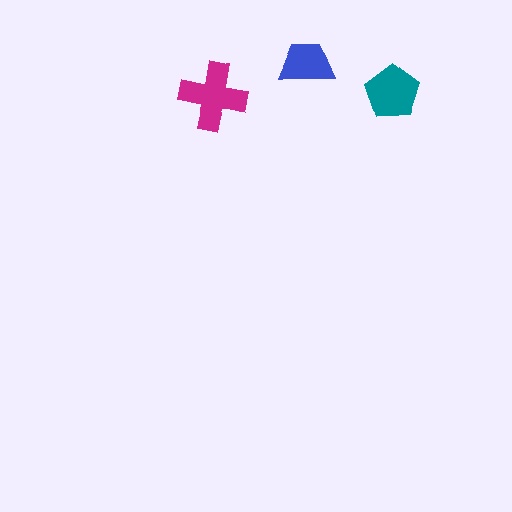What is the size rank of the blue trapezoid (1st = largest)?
3rd.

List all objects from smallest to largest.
The blue trapezoid, the teal pentagon, the magenta cross.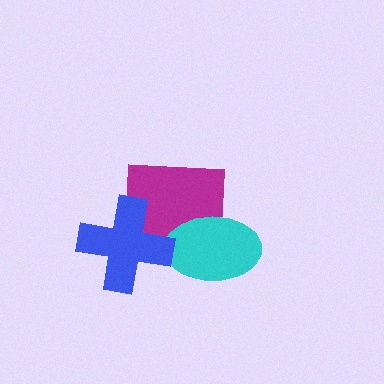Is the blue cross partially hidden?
No, no other shape covers it.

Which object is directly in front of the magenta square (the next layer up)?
The cyan ellipse is directly in front of the magenta square.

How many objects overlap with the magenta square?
2 objects overlap with the magenta square.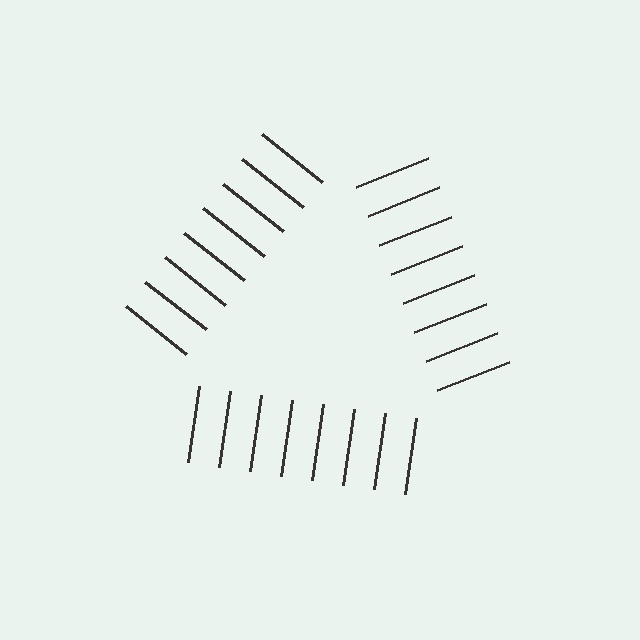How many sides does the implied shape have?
3 sides — the line-ends trace a triangle.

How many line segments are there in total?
24 — 8 along each of the 3 edges.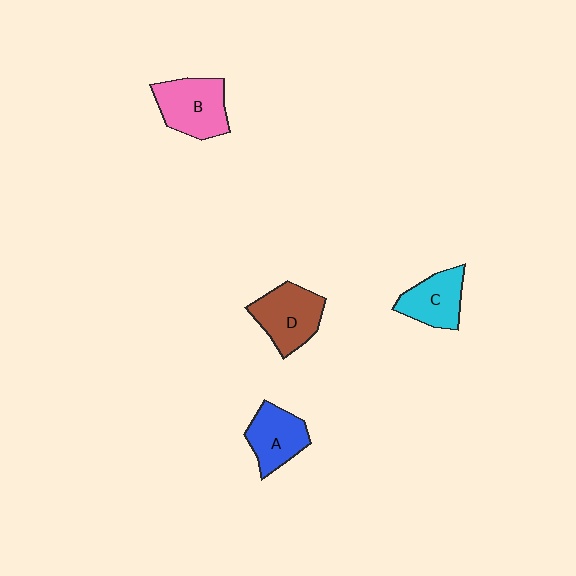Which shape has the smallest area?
Shape C (cyan).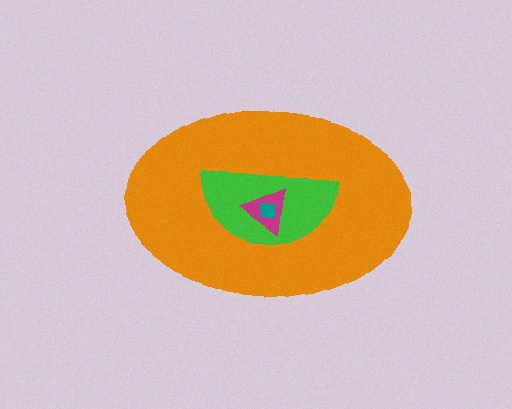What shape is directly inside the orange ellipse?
The green semicircle.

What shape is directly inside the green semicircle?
The magenta triangle.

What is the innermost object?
The teal square.